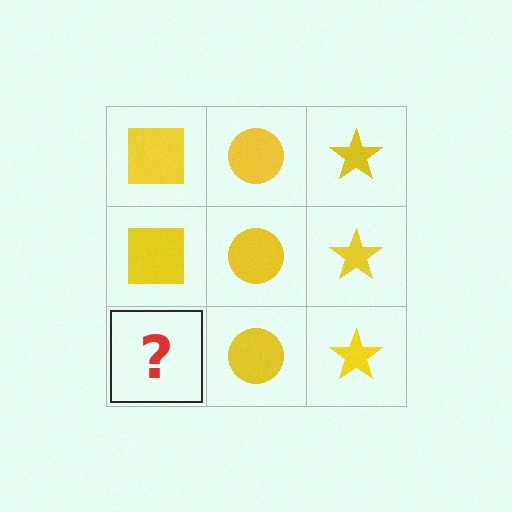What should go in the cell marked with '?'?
The missing cell should contain a yellow square.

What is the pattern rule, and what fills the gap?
The rule is that each column has a consistent shape. The gap should be filled with a yellow square.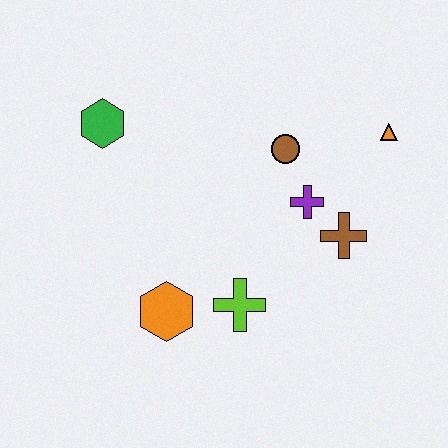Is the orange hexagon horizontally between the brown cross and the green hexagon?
Yes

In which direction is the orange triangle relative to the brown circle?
The orange triangle is to the right of the brown circle.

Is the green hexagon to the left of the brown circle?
Yes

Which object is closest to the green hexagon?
The brown circle is closest to the green hexagon.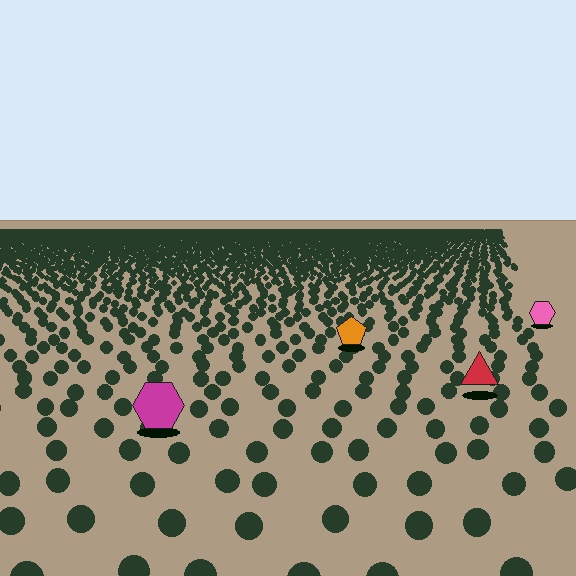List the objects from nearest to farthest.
From nearest to farthest: the magenta hexagon, the red triangle, the orange pentagon, the pink hexagon.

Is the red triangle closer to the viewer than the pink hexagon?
Yes. The red triangle is closer — you can tell from the texture gradient: the ground texture is coarser near it.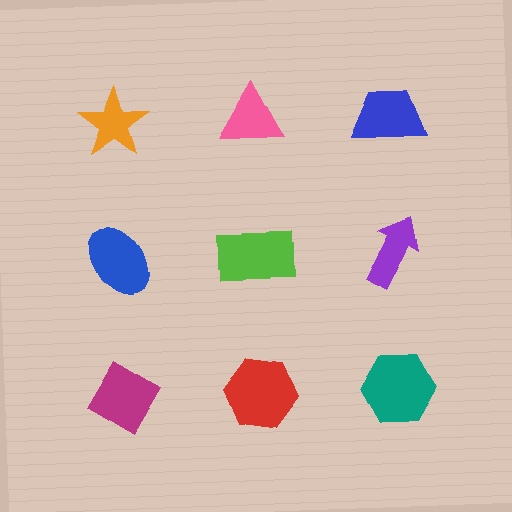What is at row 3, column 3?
A teal hexagon.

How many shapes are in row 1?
3 shapes.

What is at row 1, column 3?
A blue trapezoid.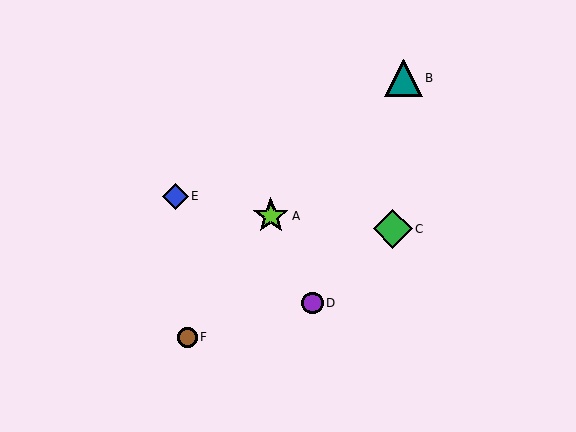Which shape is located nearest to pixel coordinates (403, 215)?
The green diamond (labeled C) at (393, 229) is nearest to that location.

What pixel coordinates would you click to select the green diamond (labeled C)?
Click at (393, 229) to select the green diamond C.